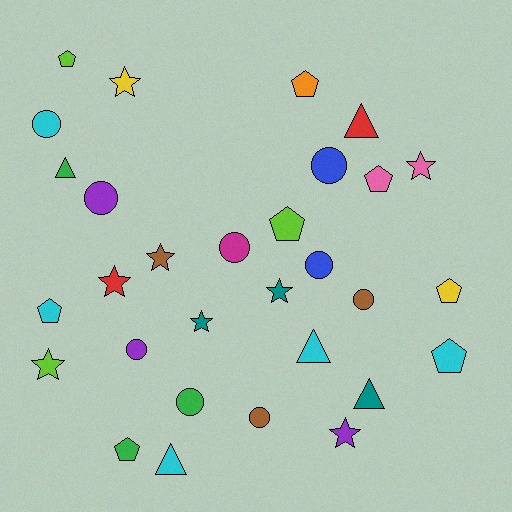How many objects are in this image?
There are 30 objects.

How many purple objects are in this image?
There are 3 purple objects.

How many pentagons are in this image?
There are 8 pentagons.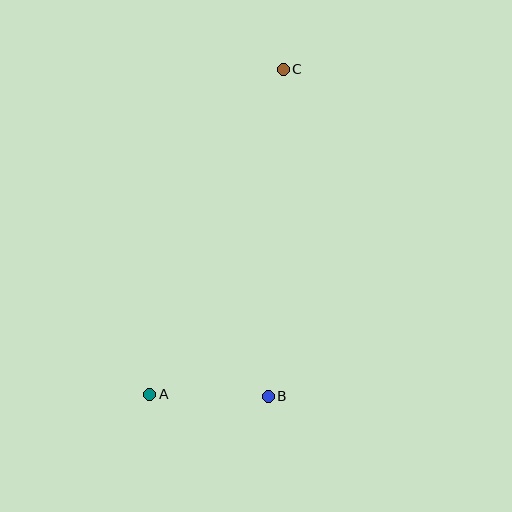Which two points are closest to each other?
Points A and B are closest to each other.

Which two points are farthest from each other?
Points A and C are farthest from each other.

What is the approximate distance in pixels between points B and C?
The distance between B and C is approximately 327 pixels.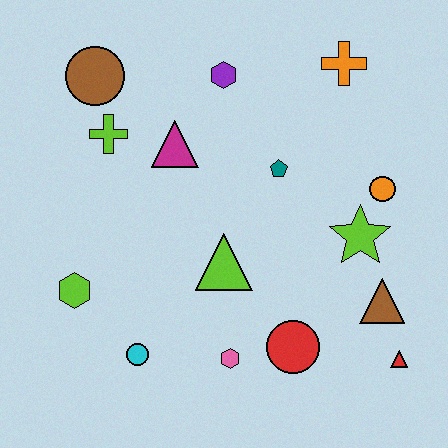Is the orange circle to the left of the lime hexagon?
No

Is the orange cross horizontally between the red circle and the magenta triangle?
No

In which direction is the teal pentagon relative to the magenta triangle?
The teal pentagon is to the right of the magenta triangle.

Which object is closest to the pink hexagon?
The red circle is closest to the pink hexagon.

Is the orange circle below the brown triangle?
No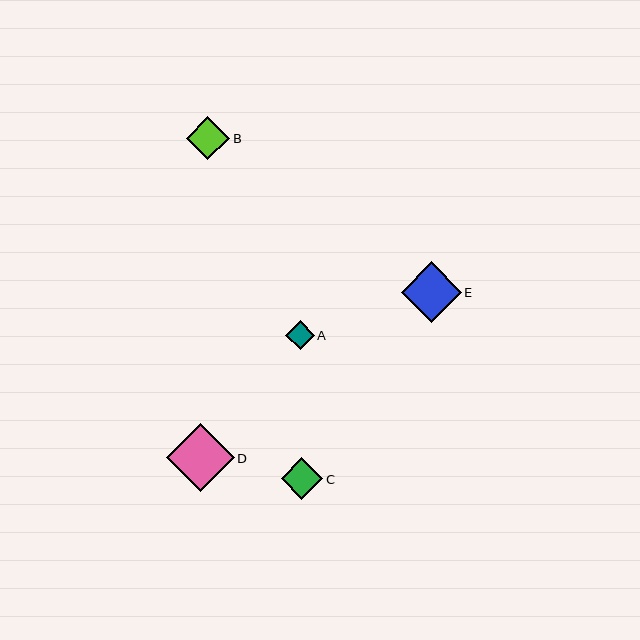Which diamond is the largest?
Diamond D is the largest with a size of approximately 68 pixels.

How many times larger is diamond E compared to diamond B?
Diamond E is approximately 1.4 times the size of diamond B.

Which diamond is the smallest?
Diamond A is the smallest with a size of approximately 29 pixels.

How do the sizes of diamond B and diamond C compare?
Diamond B and diamond C are approximately the same size.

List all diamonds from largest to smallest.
From largest to smallest: D, E, B, C, A.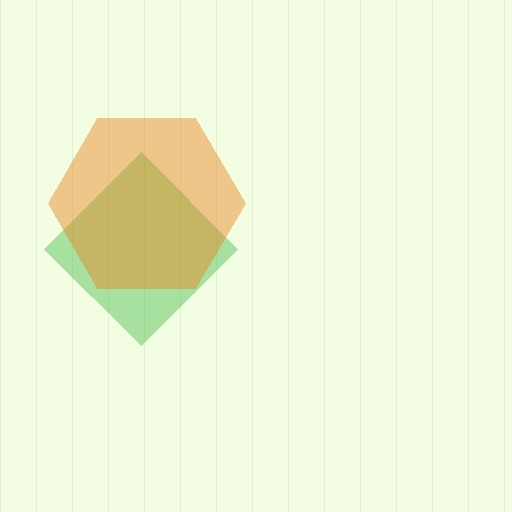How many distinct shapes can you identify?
There are 2 distinct shapes: a green diamond, an orange hexagon.